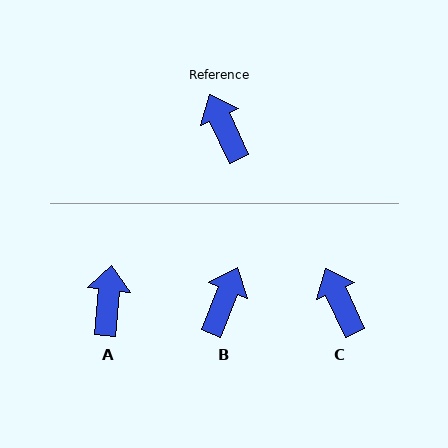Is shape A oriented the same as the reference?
No, it is off by about 30 degrees.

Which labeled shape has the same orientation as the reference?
C.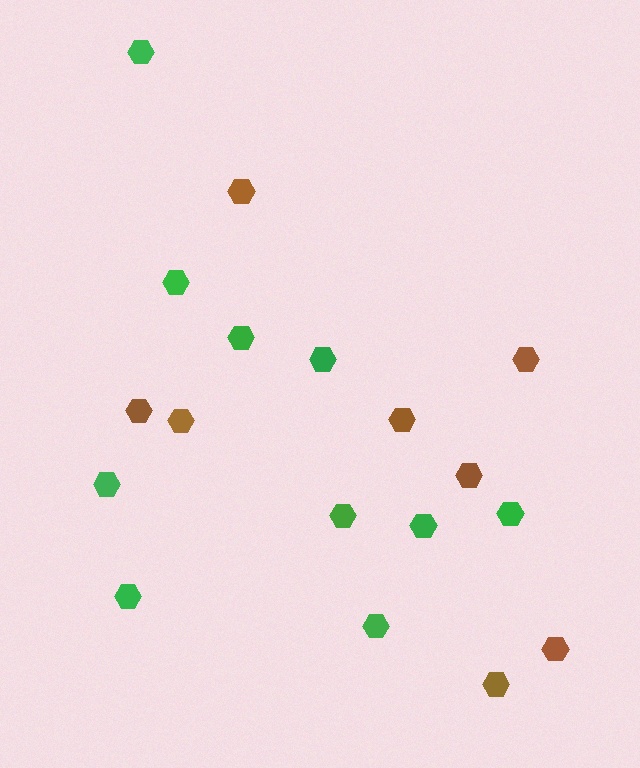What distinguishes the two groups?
There are 2 groups: one group of brown hexagons (8) and one group of green hexagons (10).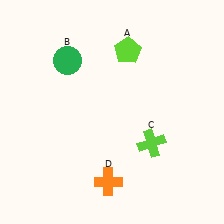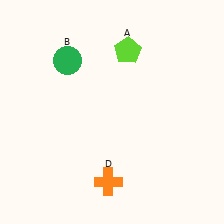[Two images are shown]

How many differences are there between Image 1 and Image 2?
There is 1 difference between the two images.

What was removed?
The lime cross (C) was removed in Image 2.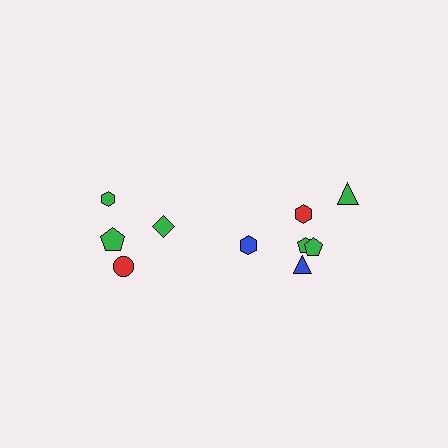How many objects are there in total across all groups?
There are 10 objects.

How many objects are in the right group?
There are 6 objects.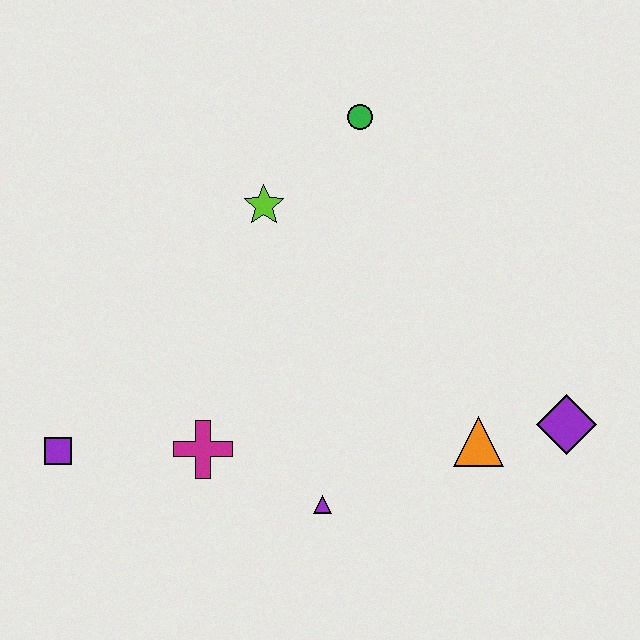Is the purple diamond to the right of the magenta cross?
Yes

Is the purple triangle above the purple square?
No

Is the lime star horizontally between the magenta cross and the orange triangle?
Yes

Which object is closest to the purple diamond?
The orange triangle is closest to the purple diamond.